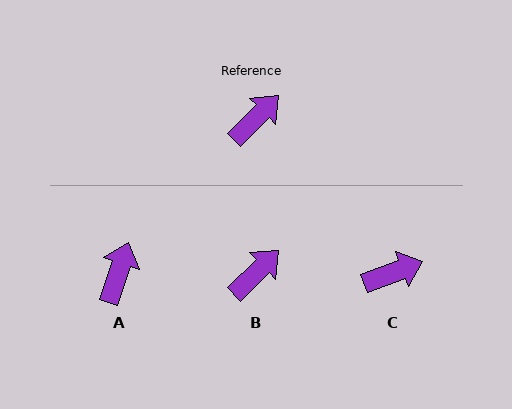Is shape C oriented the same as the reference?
No, it is off by about 25 degrees.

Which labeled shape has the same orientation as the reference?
B.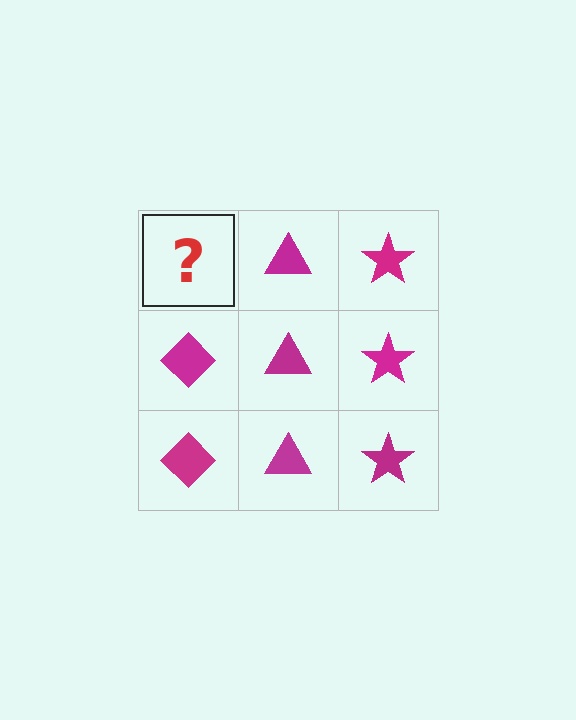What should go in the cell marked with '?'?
The missing cell should contain a magenta diamond.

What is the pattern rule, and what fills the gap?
The rule is that each column has a consistent shape. The gap should be filled with a magenta diamond.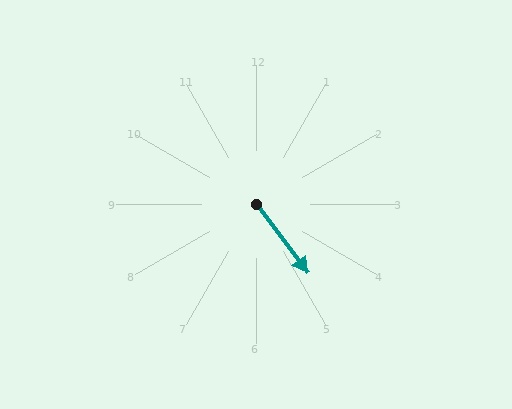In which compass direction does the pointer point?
Southeast.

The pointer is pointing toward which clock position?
Roughly 5 o'clock.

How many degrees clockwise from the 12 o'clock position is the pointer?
Approximately 143 degrees.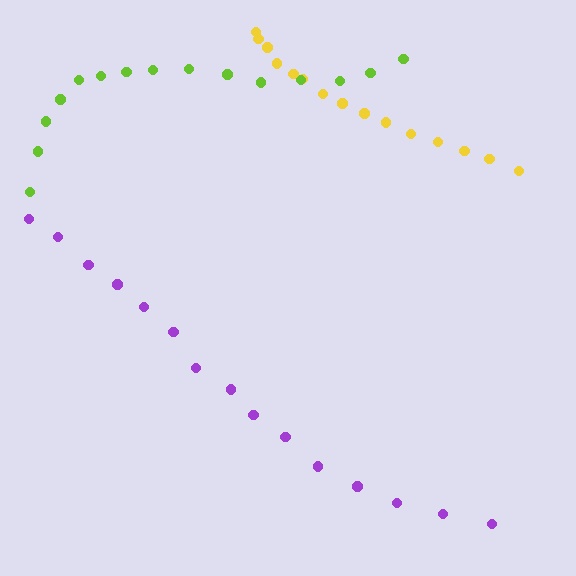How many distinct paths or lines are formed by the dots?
There are 3 distinct paths.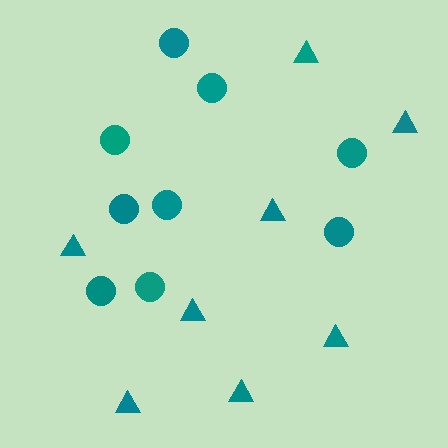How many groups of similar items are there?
There are 2 groups: one group of circles (9) and one group of triangles (8).